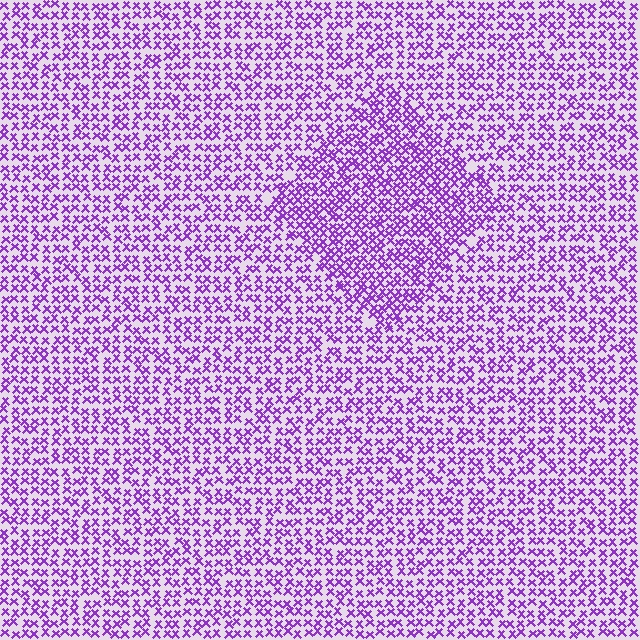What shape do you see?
I see a diamond.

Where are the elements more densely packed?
The elements are more densely packed inside the diamond boundary.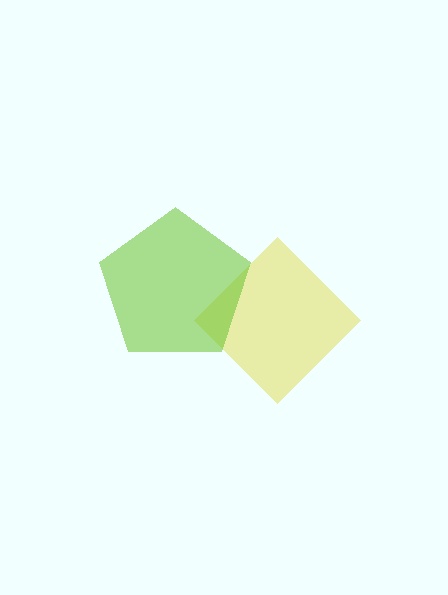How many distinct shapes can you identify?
There are 2 distinct shapes: a yellow diamond, a lime pentagon.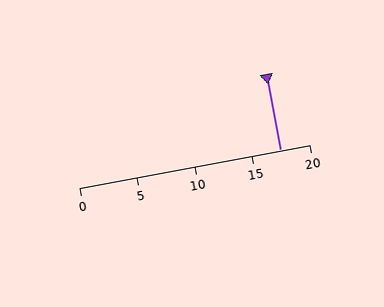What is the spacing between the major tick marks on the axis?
The major ticks are spaced 5 apart.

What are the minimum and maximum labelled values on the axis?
The axis runs from 0 to 20.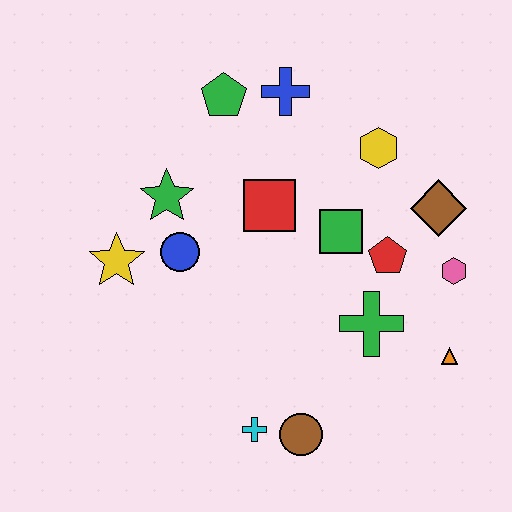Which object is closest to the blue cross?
The green pentagon is closest to the blue cross.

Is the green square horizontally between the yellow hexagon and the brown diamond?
No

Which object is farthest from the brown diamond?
The yellow star is farthest from the brown diamond.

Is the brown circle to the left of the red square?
No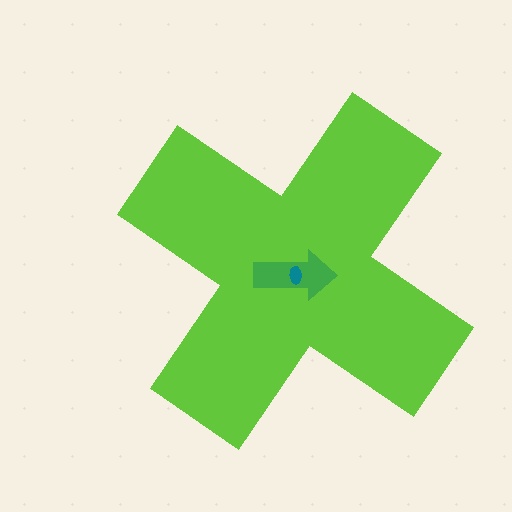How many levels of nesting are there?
3.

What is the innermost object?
The teal ellipse.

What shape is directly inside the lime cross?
The green arrow.